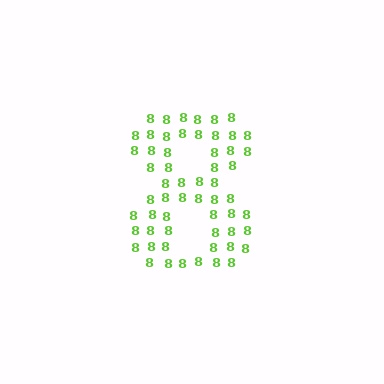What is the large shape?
The large shape is the digit 8.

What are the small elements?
The small elements are digit 8's.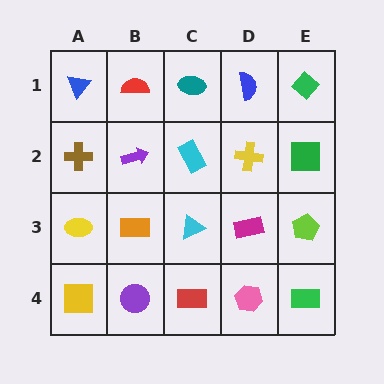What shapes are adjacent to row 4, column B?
An orange rectangle (row 3, column B), a yellow square (row 4, column A), a red rectangle (row 4, column C).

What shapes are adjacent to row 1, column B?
A purple arrow (row 2, column B), a blue triangle (row 1, column A), a teal ellipse (row 1, column C).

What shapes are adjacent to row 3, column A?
A brown cross (row 2, column A), a yellow square (row 4, column A), an orange rectangle (row 3, column B).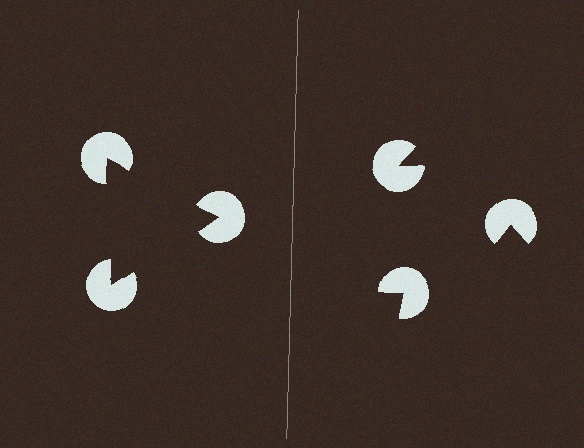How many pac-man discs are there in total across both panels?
6 — 3 on each side.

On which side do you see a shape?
An illusory triangle appears on the left side. On the right side the wedge cuts are rotated, so no coherent shape forms.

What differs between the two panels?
The pac-man discs are positioned identically on both sides; only the wedge orientations differ. On the left they align to a triangle; on the right they are misaligned.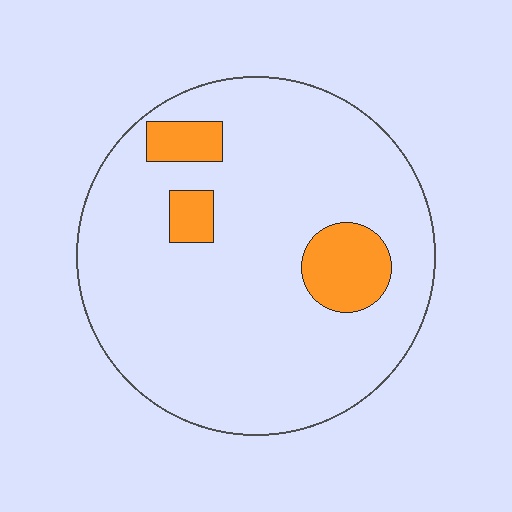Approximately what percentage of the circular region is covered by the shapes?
Approximately 10%.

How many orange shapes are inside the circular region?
3.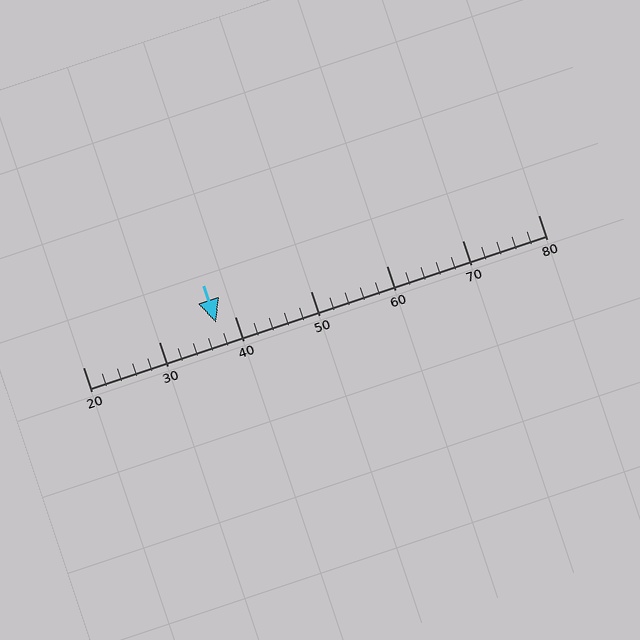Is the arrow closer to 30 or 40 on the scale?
The arrow is closer to 40.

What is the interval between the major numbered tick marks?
The major tick marks are spaced 10 units apart.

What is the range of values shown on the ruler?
The ruler shows values from 20 to 80.